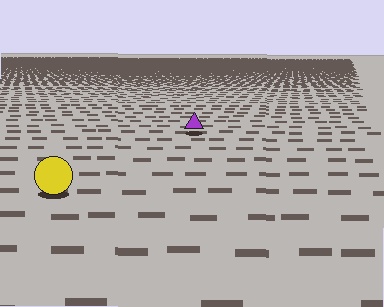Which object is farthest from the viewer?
The purple triangle is farthest from the viewer. It appears smaller and the ground texture around it is denser.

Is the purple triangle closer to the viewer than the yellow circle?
No. The yellow circle is closer — you can tell from the texture gradient: the ground texture is coarser near it.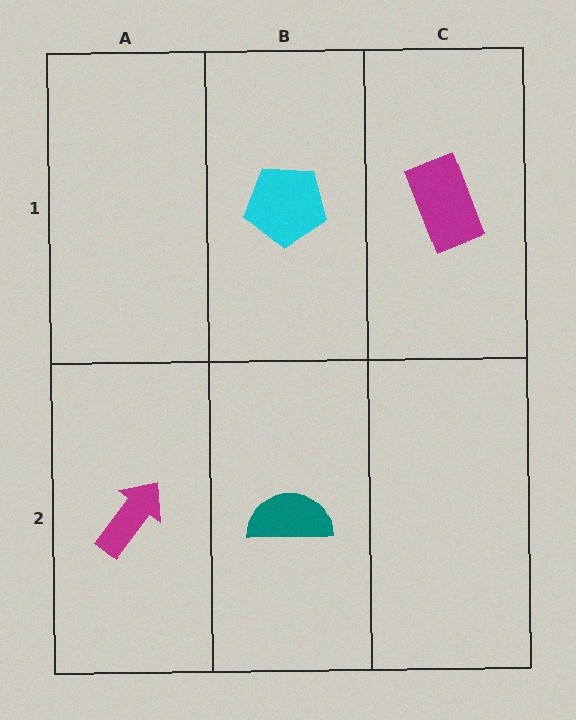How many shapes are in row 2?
2 shapes.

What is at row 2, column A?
A magenta arrow.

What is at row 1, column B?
A cyan pentagon.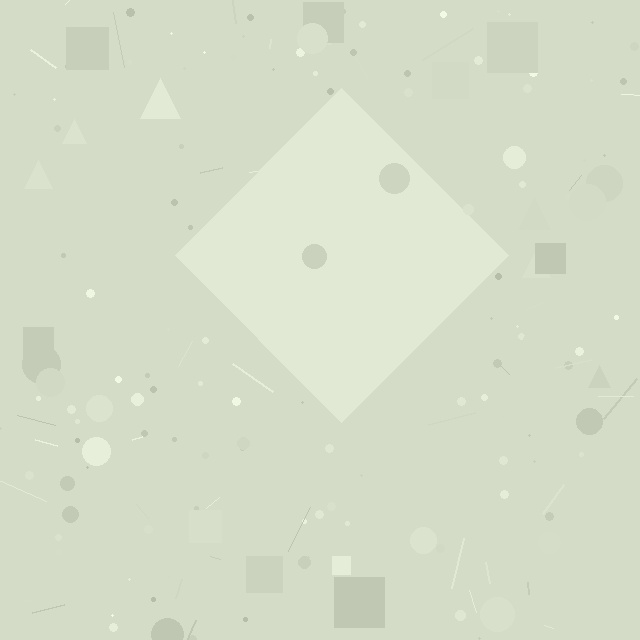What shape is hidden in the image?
A diamond is hidden in the image.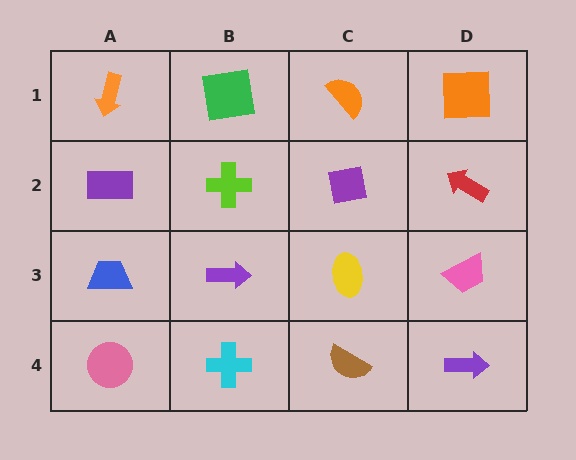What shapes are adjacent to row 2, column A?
An orange arrow (row 1, column A), a blue trapezoid (row 3, column A), a lime cross (row 2, column B).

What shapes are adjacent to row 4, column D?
A pink trapezoid (row 3, column D), a brown semicircle (row 4, column C).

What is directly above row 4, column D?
A pink trapezoid.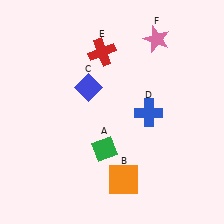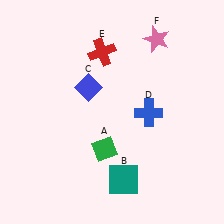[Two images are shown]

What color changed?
The square (B) changed from orange in Image 1 to teal in Image 2.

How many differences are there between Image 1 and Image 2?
There is 1 difference between the two images.